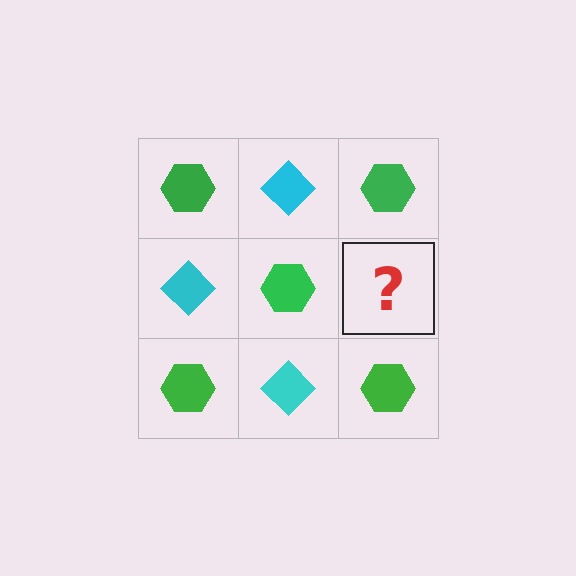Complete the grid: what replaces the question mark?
The question mark should be replaced with a cyan diamond.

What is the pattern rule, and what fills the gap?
The rule is that it alternates green hexagon and cyan diamond in a checkerboard pattern. The gap should be filled with a cyan diamond.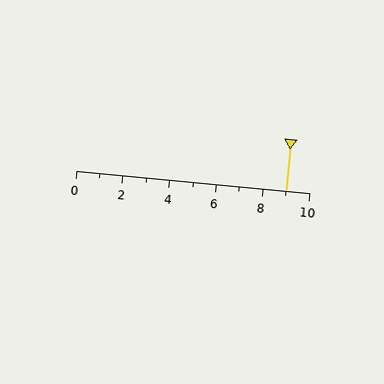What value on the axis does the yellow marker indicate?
The marker indicates approximately 9.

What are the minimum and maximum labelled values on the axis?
The axis runs from 0 to 10.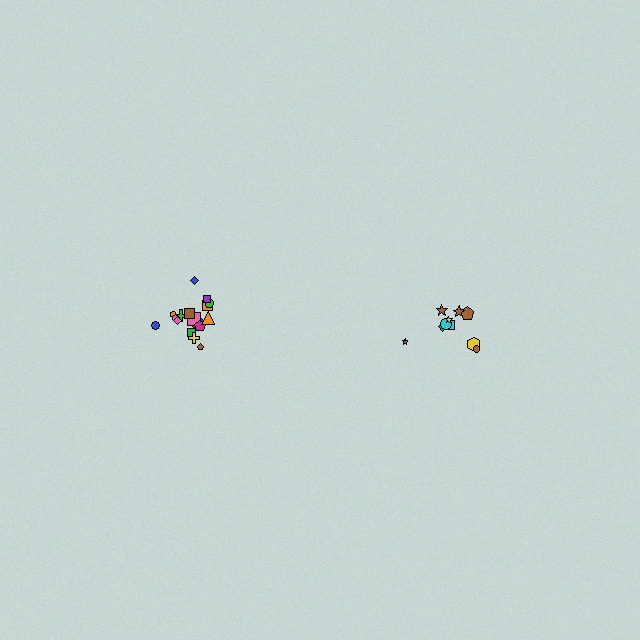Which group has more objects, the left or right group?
The left group.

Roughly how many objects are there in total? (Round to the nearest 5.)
Roughly 30 objects in total.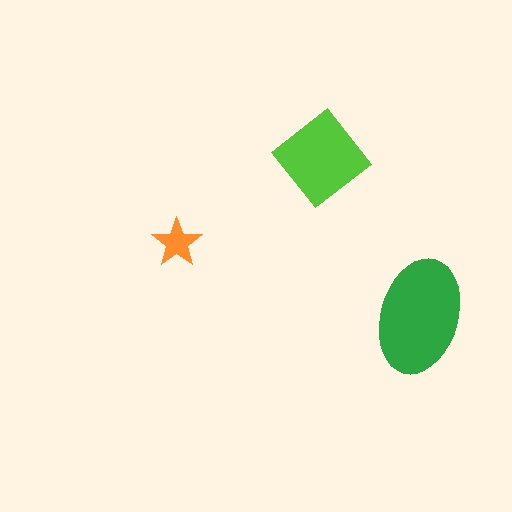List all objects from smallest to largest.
The orange star, the lime diamond, the green ellipse.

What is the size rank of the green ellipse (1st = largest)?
1st.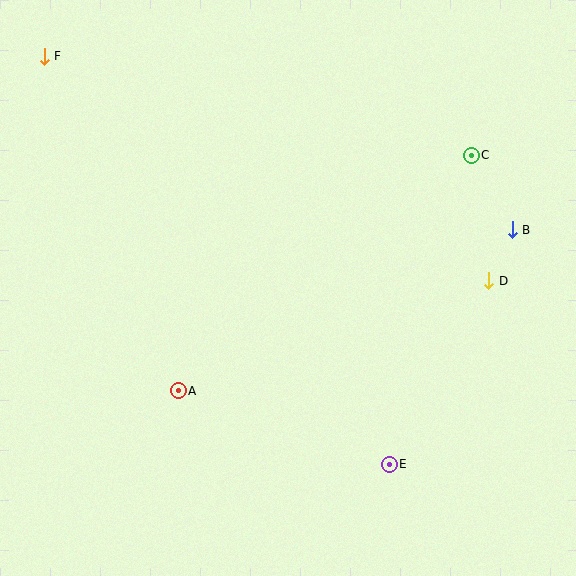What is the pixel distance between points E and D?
The distance between E and D is 209 pixels.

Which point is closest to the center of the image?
Point A at (178, 391) is closest to the center.